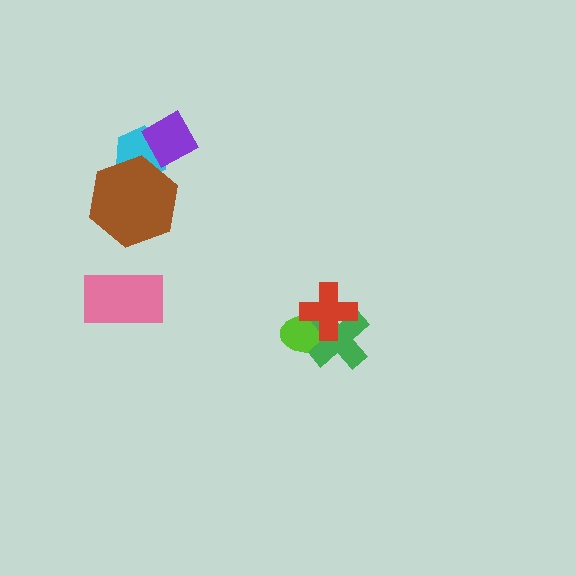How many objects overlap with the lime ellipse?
2 objects overlap with the lime ellipse.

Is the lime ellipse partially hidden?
Yes, it is partially covered by another shape.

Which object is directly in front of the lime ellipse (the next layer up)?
The green cross is directly in front of the lime ellipse.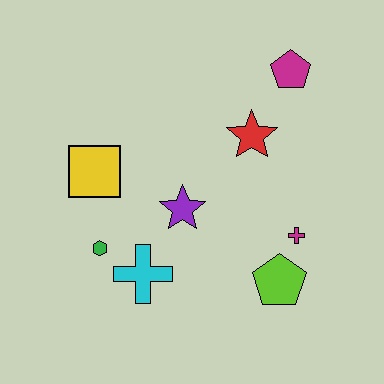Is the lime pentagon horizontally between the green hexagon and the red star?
No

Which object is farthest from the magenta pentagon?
The green hexagon is farthest from the magenta pentagon.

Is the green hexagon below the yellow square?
Yes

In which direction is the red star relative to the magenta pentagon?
The red star is below the magenta pentagon.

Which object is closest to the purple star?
The cyan cross is closest to the purple star.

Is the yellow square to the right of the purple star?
No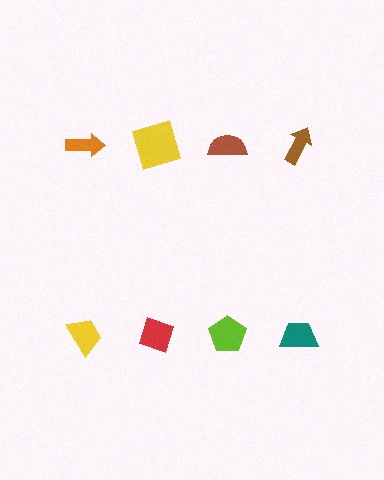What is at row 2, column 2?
A red diamond.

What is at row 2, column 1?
A yellow trapezoid.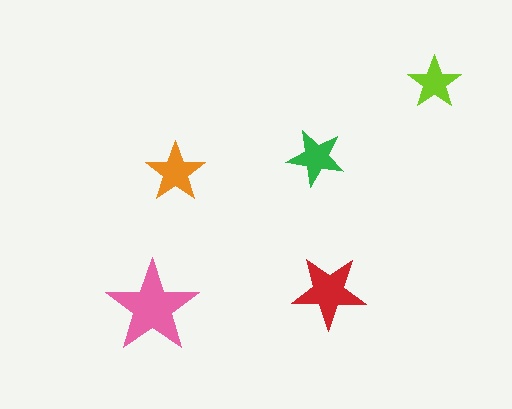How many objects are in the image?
There are 5 objects in the image.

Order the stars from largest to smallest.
the pink one, the red one, the orange one, the green one, the lime one.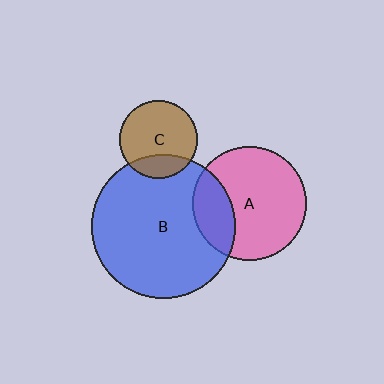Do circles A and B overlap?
Yes.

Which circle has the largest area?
Circle B (blue).